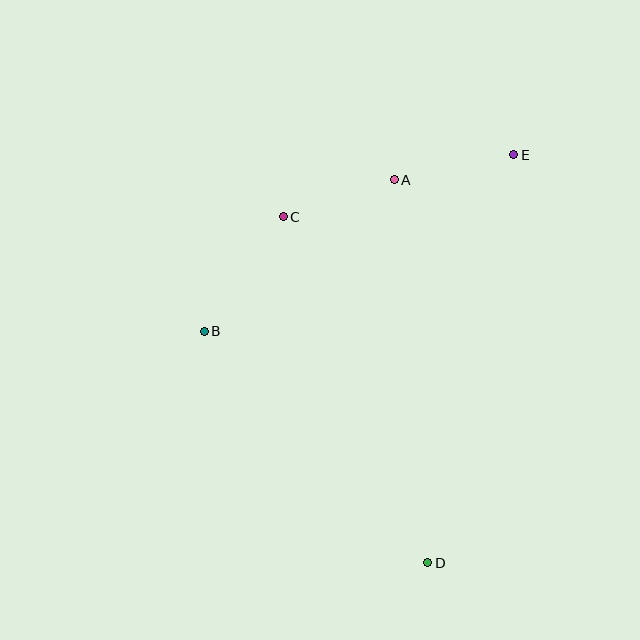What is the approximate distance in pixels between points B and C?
The distance between B and C is approximately 139 pixels.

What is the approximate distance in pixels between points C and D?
The distance between C and D is approximately 375 pixels.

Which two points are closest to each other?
Points A and C are closest to each other.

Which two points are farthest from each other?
Points D and E are farthest from each other.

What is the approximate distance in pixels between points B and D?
The distance between B and D is approximately 322 pixels.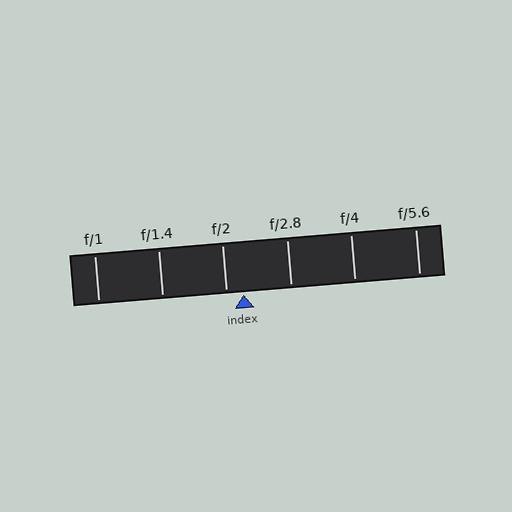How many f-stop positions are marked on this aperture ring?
There are 6 f-stop positions marked.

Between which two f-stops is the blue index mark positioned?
The index mark is between f/2 and f/2.8.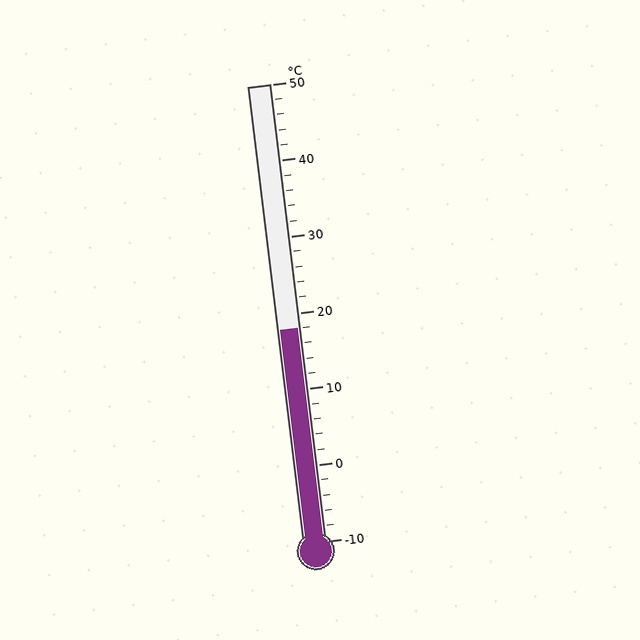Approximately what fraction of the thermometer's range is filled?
The thermometer is filled to approximately 45% of its range.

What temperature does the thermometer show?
The thermometer shows approximately 18°C.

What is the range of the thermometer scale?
The thermometer scale ranges from -10°C to 50°C.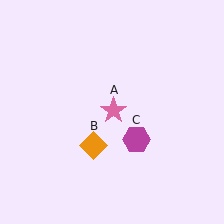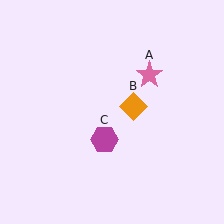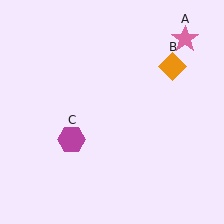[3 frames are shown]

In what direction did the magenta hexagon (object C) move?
The magenta hexagon (object C) moved left.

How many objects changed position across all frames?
3 objects changed position: pink star (object A), orange diamond (object B), magenta hexagon (object C).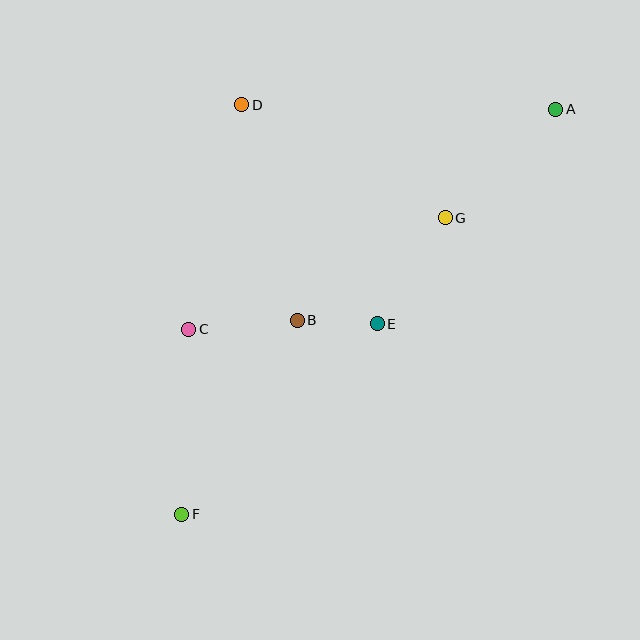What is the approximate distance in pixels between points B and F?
The distance between B and F is approximately 226 pixels.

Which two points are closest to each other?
Points B and E are closest to each other.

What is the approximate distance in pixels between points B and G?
The distance between B and G is approximately 180 pixels.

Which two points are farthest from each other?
Points A and F are farthest from each other.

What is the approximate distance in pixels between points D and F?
The distance between D and F is approximately 414 pixels.